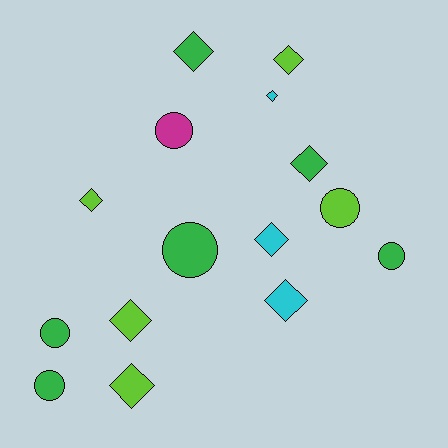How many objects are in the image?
There are 15 objects.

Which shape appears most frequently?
Diamond, with 9 objects.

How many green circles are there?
There are 4 green circles.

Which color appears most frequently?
Green, with 6 objects.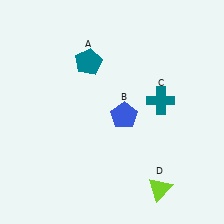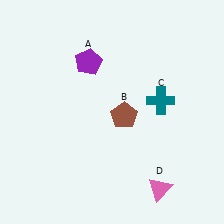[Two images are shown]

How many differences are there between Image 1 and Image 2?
There are 3 differences between the two images.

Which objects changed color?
A changed from teal to purple. B changed from blue to brown. D changed from lime to pink.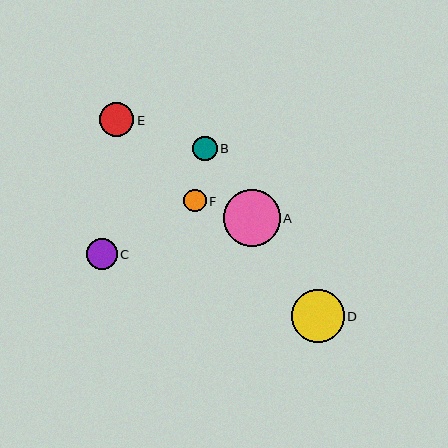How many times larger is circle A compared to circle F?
Circle A is approximately 2.5 times the size of circle F.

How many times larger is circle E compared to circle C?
Circle E is approximately 1.1 times the size of circle C.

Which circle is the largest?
Circle A is the largest with a size of approximately 57 pixels.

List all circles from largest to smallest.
From largest to smallest: A, D, E, C, B, F.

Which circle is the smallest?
Circle F is the smallest with a size of approximately 22 pixels.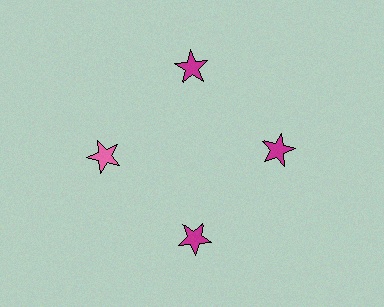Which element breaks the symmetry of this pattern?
The pink star at roughly the 9 o'clock position breaks the symmetry. All other shapes are magenta stars.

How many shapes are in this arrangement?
There are 4 shapes arranged in a ring pattern.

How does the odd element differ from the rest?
It has a different color: pink instead of magenta.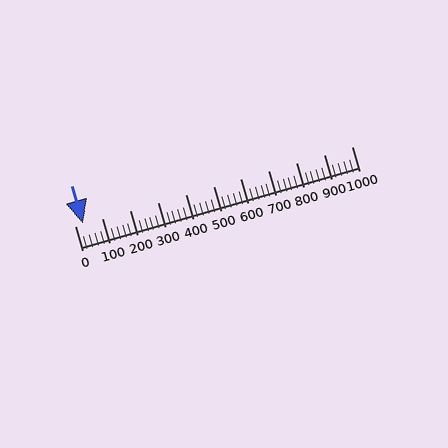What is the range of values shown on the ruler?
The ruler shows values from 0 to 1000.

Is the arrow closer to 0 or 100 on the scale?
The arrow is closer to 0.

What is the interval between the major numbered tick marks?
The major tick marks are spaced 100 units apart.